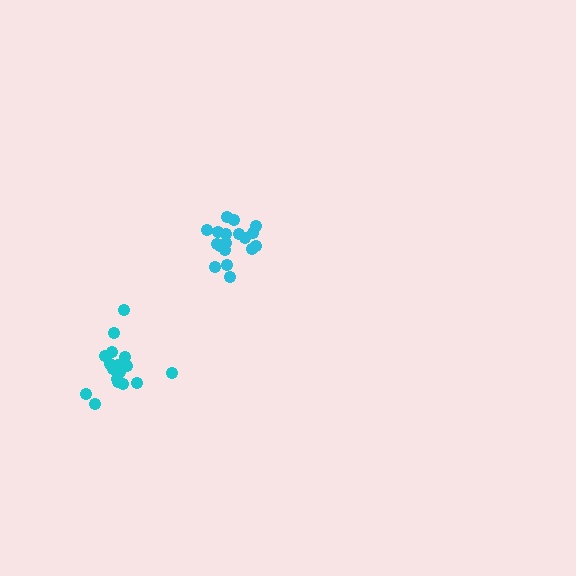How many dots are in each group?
Group 1: 18 dots, Group 2: 17 dots (35 total).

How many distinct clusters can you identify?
There are 2 distinct clusters.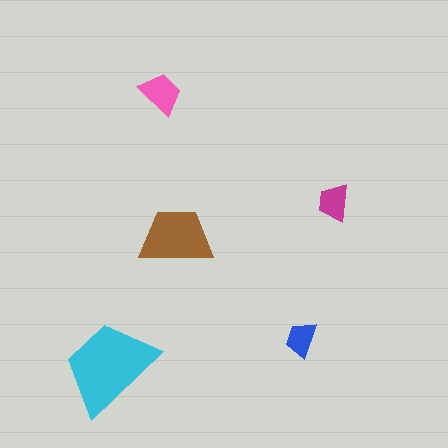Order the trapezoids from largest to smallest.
the cyan one, the brown one, the pink one, the magenta one, the blue one.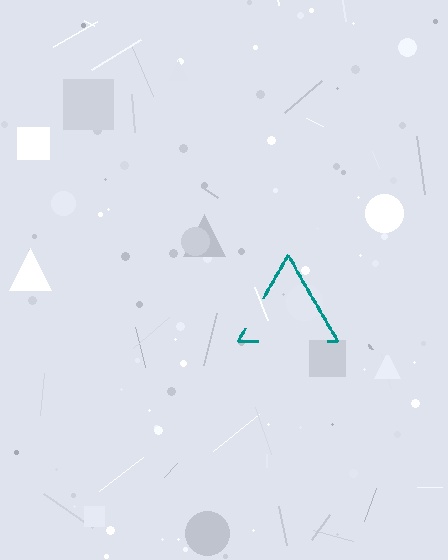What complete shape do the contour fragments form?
The contour fragments form a triangle.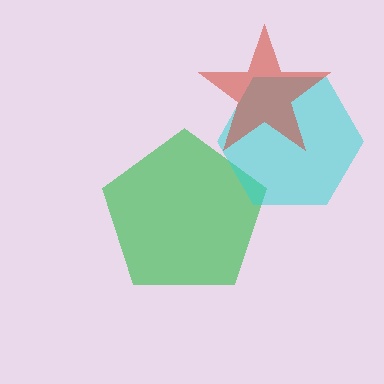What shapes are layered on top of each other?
The layered shapes are: a green pentagon, a cyan hexagon, a red star.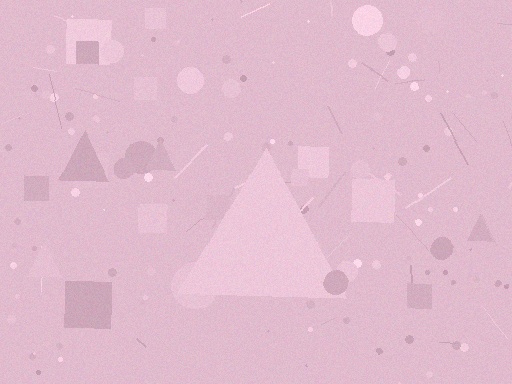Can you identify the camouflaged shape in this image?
The camouflaged shape is a triangle.